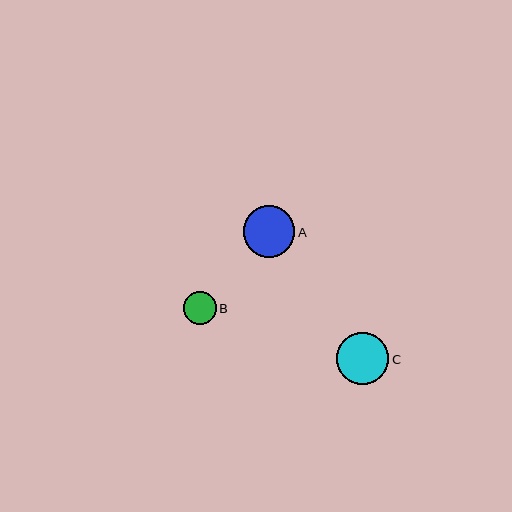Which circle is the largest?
Circle C is the largest with a size of approximately 52 pixels.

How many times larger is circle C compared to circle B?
Circle C is approximately 1.6 times the size of circle B.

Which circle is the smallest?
Circle B is the smallest with a size of approximately 32 pixels.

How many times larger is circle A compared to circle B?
Circle A is approximately 1.6 times the size of circle B.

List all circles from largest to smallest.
From largest to smallest: C, A, B.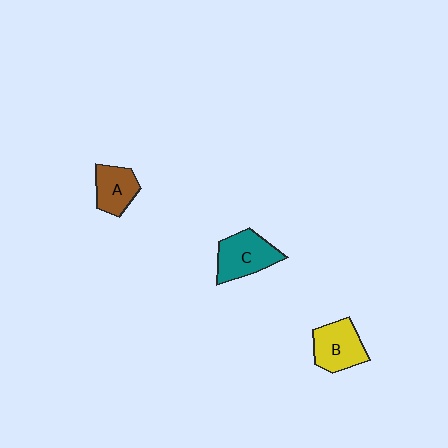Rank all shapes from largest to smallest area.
From largest to smallest: C (teal), B (yellow), A (brown).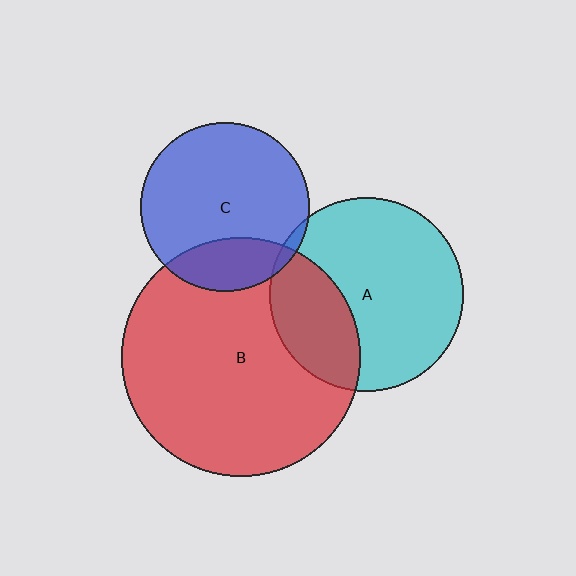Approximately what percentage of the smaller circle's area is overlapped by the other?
Approximately 20%.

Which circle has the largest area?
Circle B (red).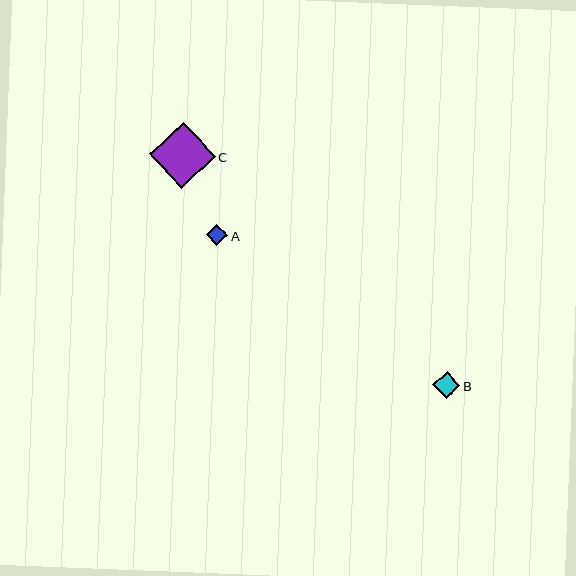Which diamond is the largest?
Diamond C is the largest with a size of approximately 66 pixels.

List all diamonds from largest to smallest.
From largest to smallest: C, B, A.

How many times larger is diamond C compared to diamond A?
Diamond C is approximately 3.1 times the size of diamond A.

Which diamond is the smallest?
Diamond A is the smallest with a size of approximately 21 pixels.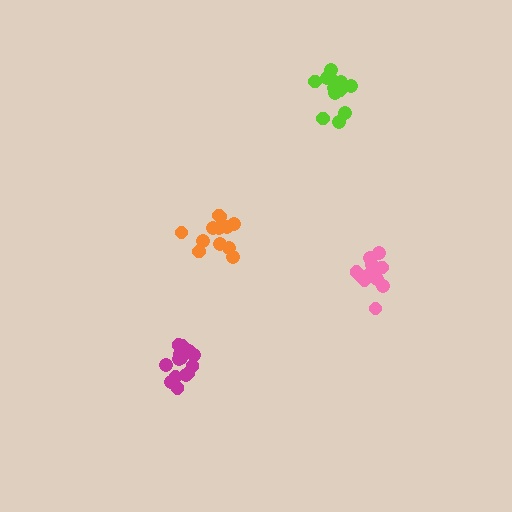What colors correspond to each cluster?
The clusters are colored: orange, magenta, pink, lime.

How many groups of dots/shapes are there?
There are 4 groups.